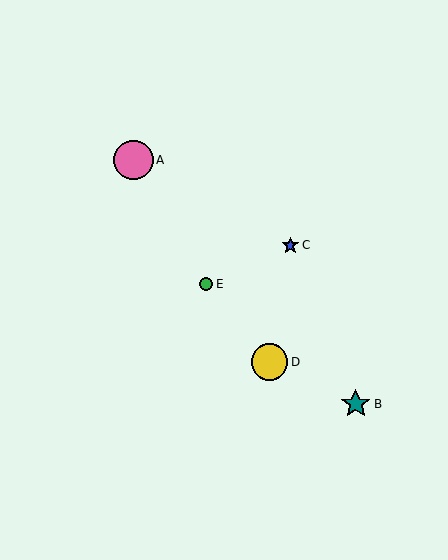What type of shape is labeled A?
Shape A is a pink circle.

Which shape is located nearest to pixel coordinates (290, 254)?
The blue star (labeled C) at (290, 245) is nearest to that location.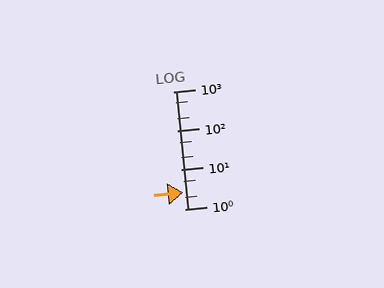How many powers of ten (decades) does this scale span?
The scale spans 3 decades, from 1 to 1000.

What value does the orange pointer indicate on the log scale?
The pointer indicates approximately 2.6.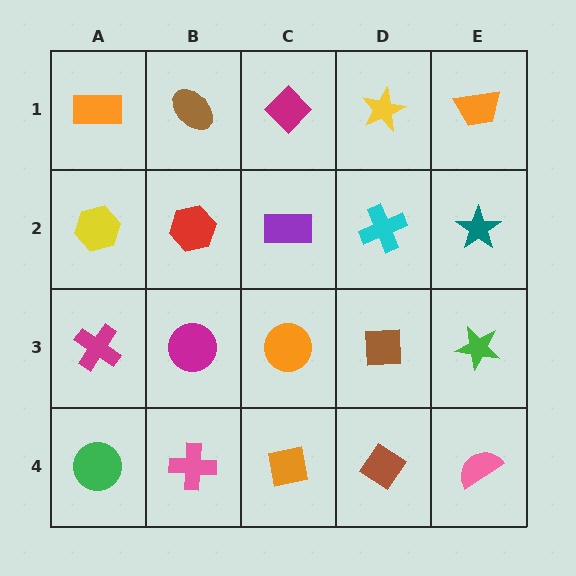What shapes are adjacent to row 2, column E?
An orange trapezoid (row 1, column E), a green star (row 3, column E), a cyan cross (row 2, column D).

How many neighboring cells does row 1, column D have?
3.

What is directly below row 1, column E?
A teal star.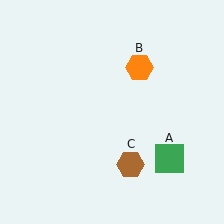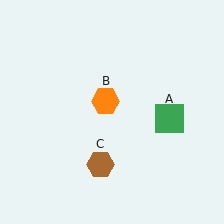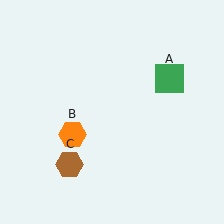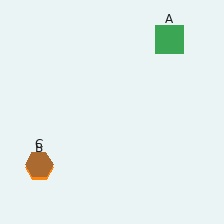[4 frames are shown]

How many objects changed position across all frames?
3 objects changed position: green square (object A), orange hexagon (object B), brown hexagon (object C).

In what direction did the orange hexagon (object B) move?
The orange hexagon (object B) moved down and to the left.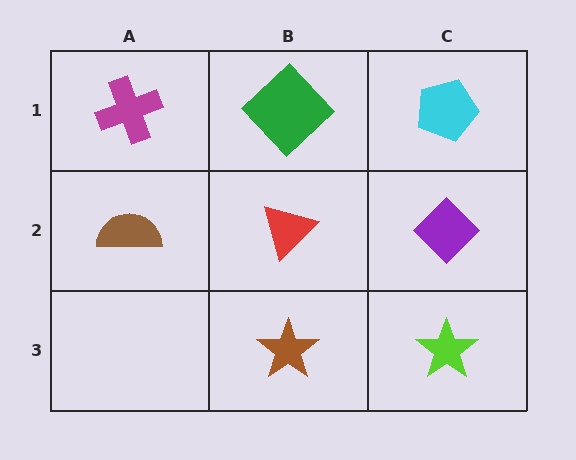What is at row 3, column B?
A brown star.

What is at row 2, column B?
A red triangle.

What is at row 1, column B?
A green diamond.